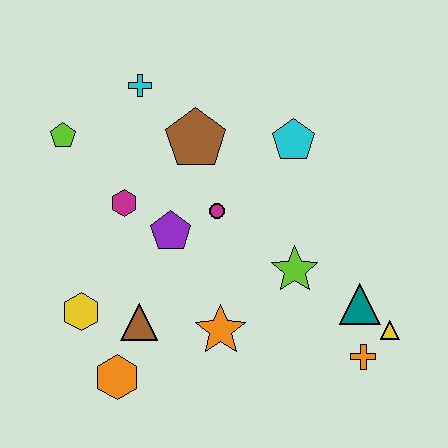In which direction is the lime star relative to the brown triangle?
The lime star is to the right of the brown triangle.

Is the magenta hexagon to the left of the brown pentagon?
Yes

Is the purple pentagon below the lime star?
No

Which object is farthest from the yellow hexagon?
The yellow triangle is farthest from the yellow hexagon.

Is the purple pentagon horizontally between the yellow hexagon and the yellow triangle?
Yes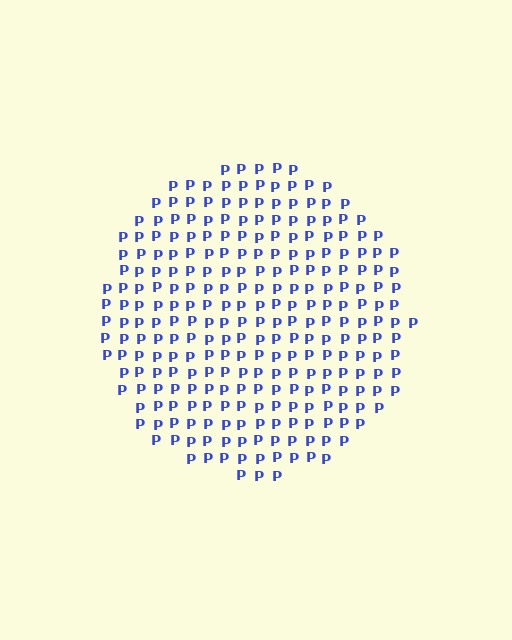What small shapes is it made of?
It is made of small letter P's.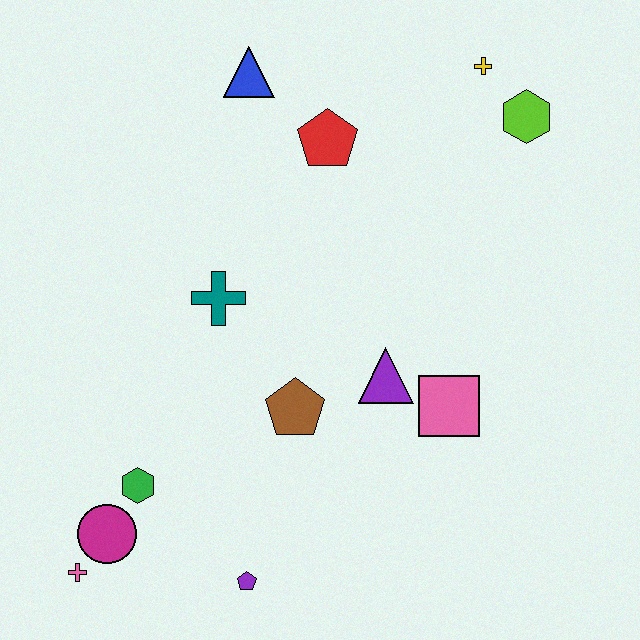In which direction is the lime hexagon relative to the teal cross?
The lime hexagon is to the right of the teal cross.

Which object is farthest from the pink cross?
The yellow cross is farthest from the pink cross.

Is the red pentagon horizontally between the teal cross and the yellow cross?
Yes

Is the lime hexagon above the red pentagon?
Yes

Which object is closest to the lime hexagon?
The yellow cross is closest to the lime hexagon.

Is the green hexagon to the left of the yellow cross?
Yes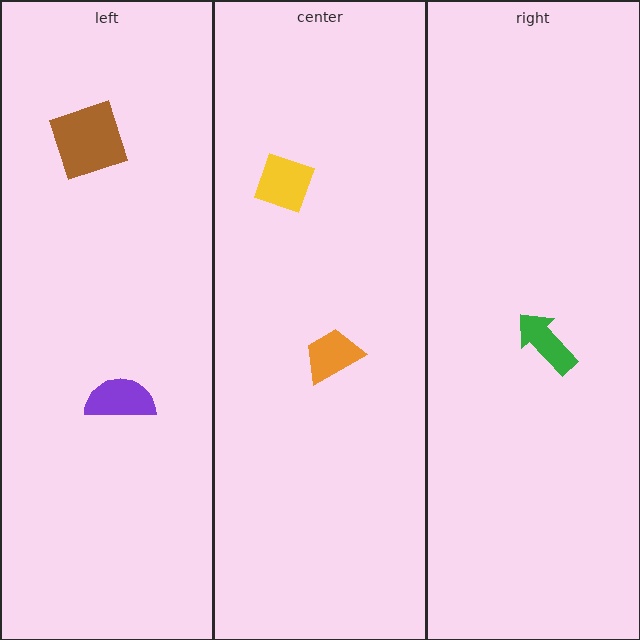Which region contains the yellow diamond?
The center region.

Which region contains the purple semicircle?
The left region.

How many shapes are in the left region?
2.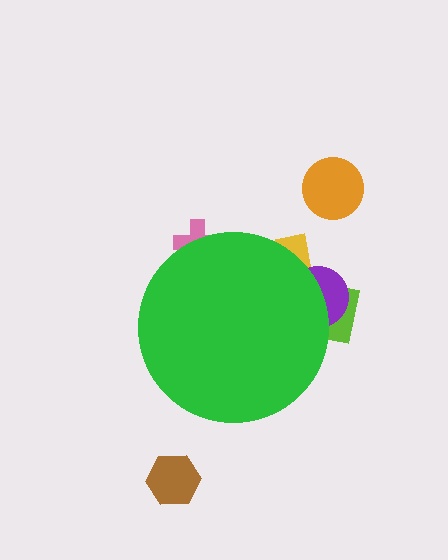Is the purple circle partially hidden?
Yes, the purple circle is partially hidden behind the green circle.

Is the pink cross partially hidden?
Yes, the pink cross is partially hidden behind the green circle.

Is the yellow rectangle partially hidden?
Yes, the yellow rectangle is partially hidden behind the green circle.